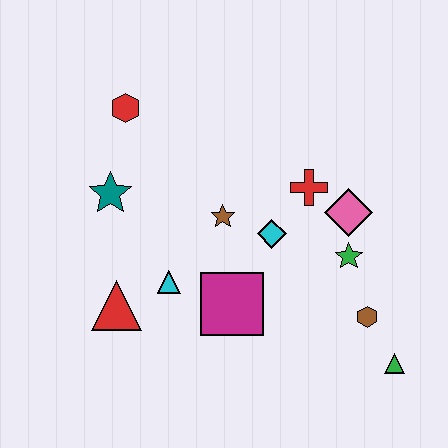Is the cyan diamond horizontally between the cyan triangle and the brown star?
No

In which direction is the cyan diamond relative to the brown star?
The cyan diamond is to the right of the brown star.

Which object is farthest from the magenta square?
The red hexagon is farthest from the magenta square.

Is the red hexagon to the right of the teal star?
Yes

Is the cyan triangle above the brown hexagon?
Yes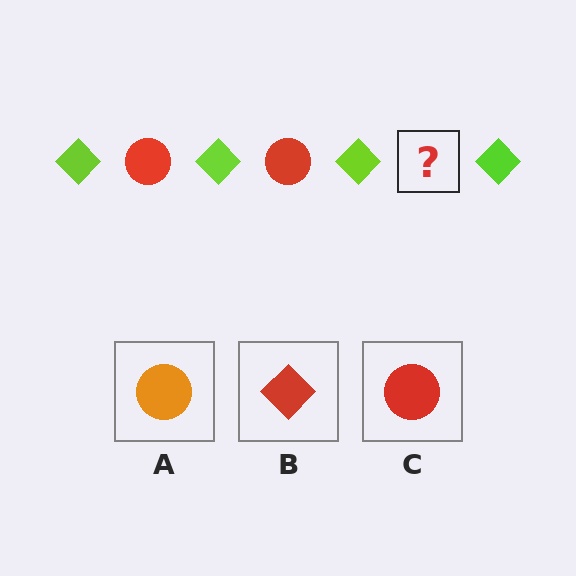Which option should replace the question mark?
Option C.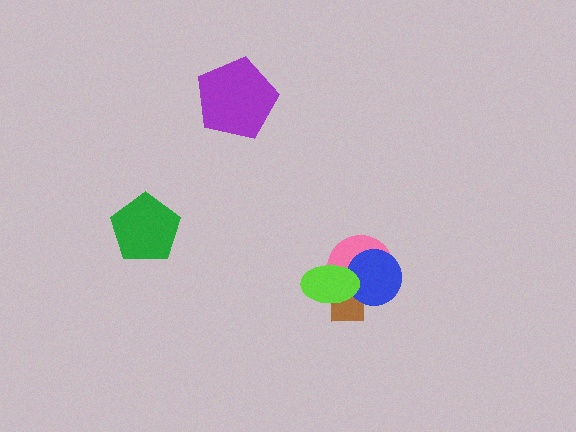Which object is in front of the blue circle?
The lime ellipse is in front of the blue circle.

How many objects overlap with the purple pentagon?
0 objects overlap with the purple pentagon.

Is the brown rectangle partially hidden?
Yes, it is partially covered by another shape.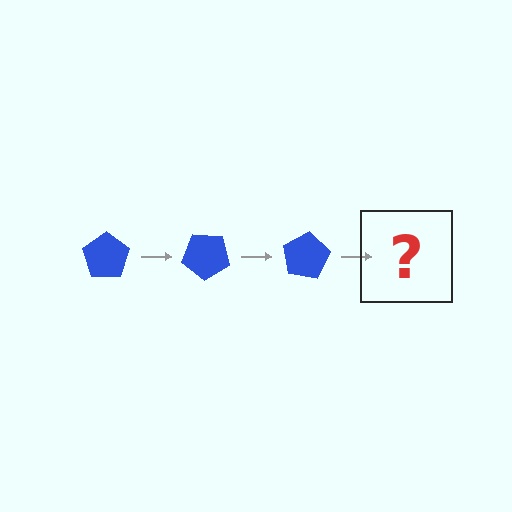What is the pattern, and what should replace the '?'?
The pattern is that the pentagon rotates 40 degrees each step. The '?' should be a blue pentagon rotated 120 degrees.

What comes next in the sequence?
The next element should be a blue pentagon rotated 120 degrees.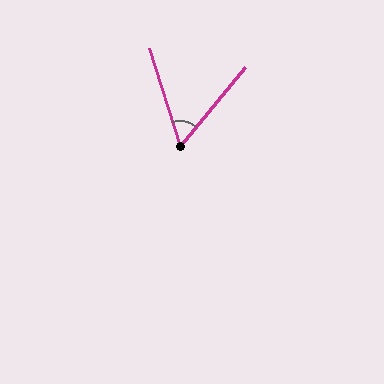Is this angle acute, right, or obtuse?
It is acute.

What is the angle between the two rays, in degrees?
Approximately 57 degrees.